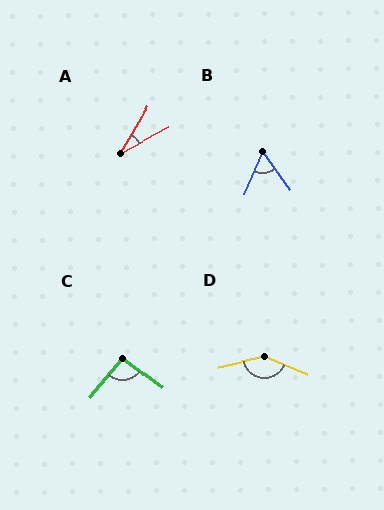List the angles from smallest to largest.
A (30°), B (59°), C (93°), D (145°).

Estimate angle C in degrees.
Approximately 93 degrees.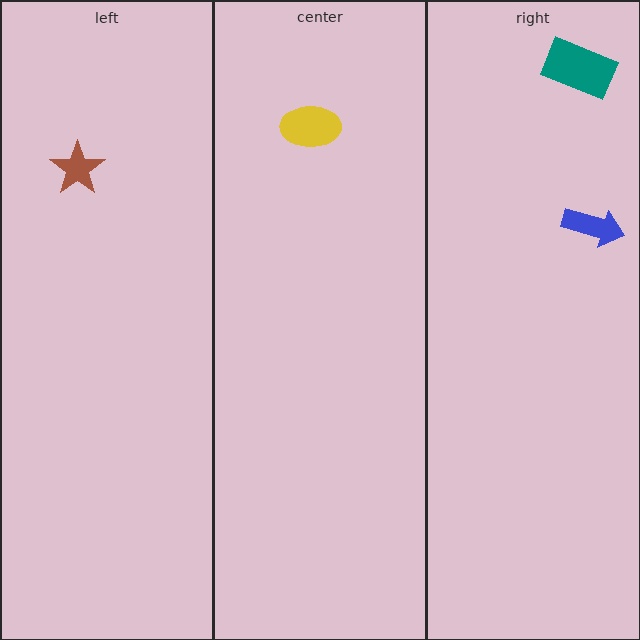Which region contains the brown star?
The left region.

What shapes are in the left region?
The brown star.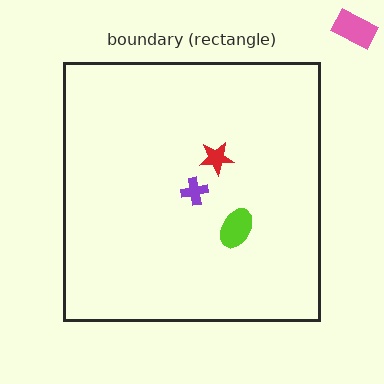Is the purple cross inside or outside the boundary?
Inside.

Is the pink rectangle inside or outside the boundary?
Outside.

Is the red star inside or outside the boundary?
Inside.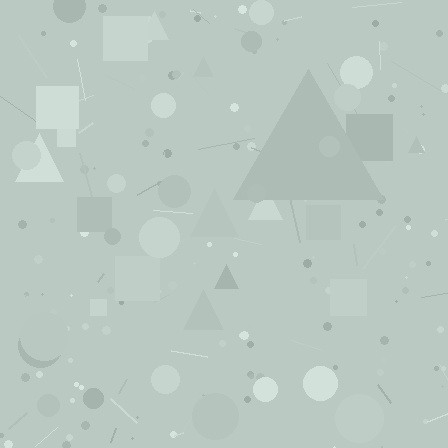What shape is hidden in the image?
A triangle is hidden in the image.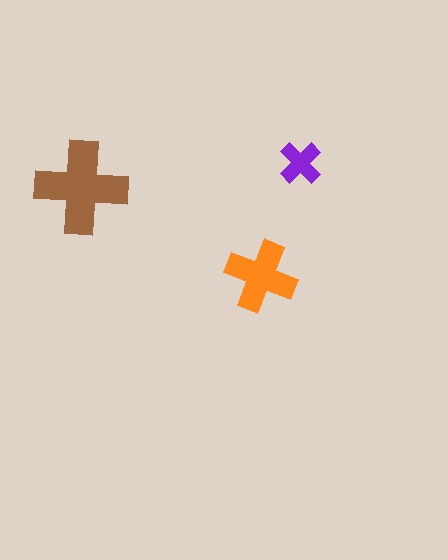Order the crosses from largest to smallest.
the brown one, the orange one, the purple one.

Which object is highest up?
The purple cross is topmost.